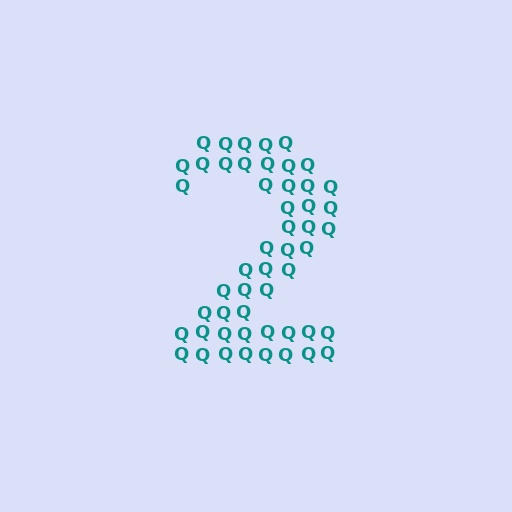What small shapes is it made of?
It is made of small letter Q's.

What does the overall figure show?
The overall figure shows the digit 2.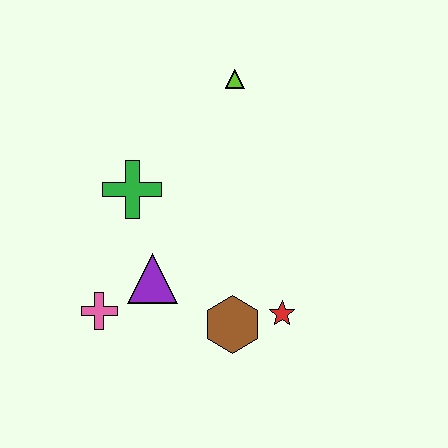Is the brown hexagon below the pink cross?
Yes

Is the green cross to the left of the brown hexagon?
Yes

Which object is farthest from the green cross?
The red star is farthest from the green cross.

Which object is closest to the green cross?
The purple triangle is closest to the green cross.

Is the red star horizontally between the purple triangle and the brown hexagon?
No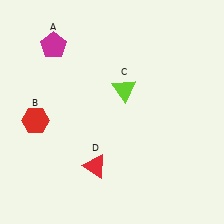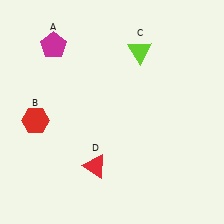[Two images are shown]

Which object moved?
The lime triangle (C) moved up.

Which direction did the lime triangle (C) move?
The lime triangle (C) moved up.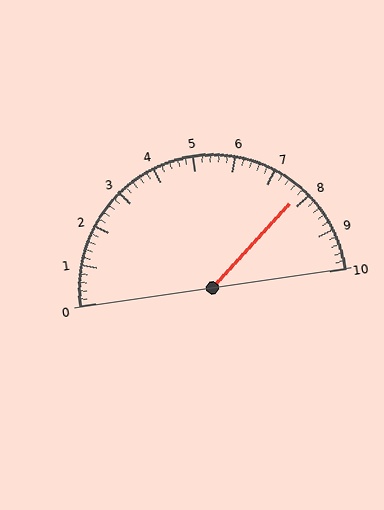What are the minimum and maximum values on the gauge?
The gauge ranges from 0 to 10.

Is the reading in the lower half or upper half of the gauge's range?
The reading is in the upper half of the range (0 to 10).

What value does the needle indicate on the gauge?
The needle indicates approximately 7.8.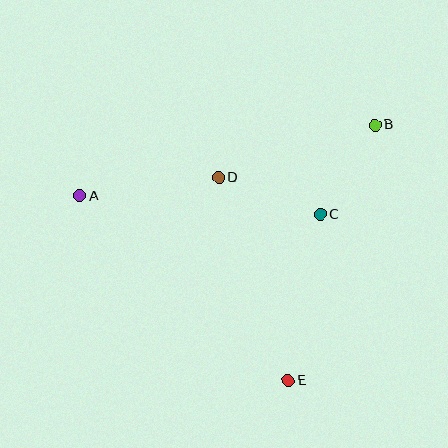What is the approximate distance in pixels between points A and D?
The distance between A and D is approximately 140 pixels.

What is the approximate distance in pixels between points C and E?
The distance between C and E is approximately 169 pixels.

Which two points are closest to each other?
Points B and C are closest to each other.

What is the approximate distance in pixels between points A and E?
The distance between A and E is approximately 279 pixels.